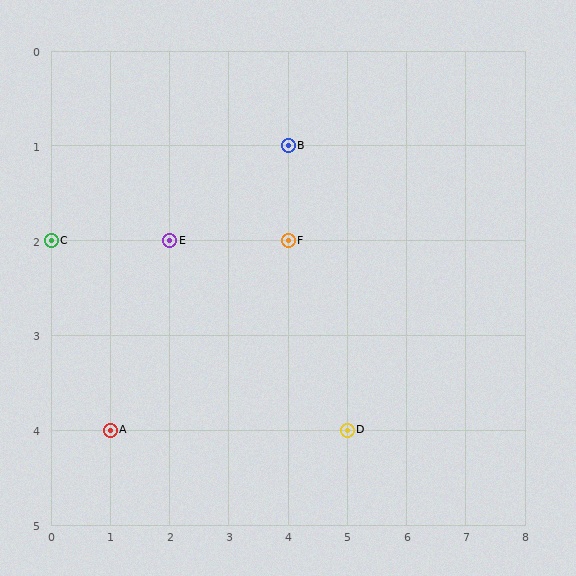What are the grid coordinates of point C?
Point C is at grid coordinates (0, 2).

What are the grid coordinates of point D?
Point D is at grid coordinates (5, 4).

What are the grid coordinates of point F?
Point F is at grid coordinates (4, 2).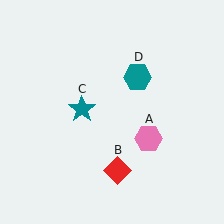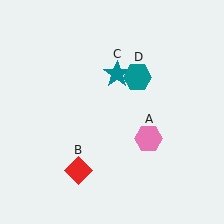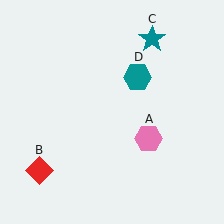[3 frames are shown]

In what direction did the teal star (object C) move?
The teal star (object C) moved up and to the right.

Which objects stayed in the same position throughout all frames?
Pink hexagon (object A) and teal hexagon (object D) remained stationary.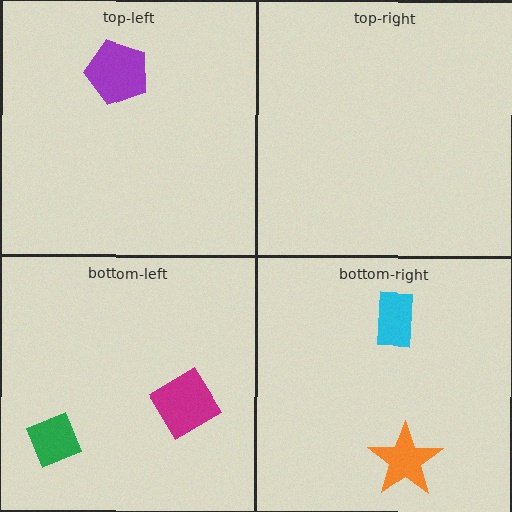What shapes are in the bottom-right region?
The orange star, the cyan rectangle.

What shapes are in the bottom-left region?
The magenta diamond, the green diamond.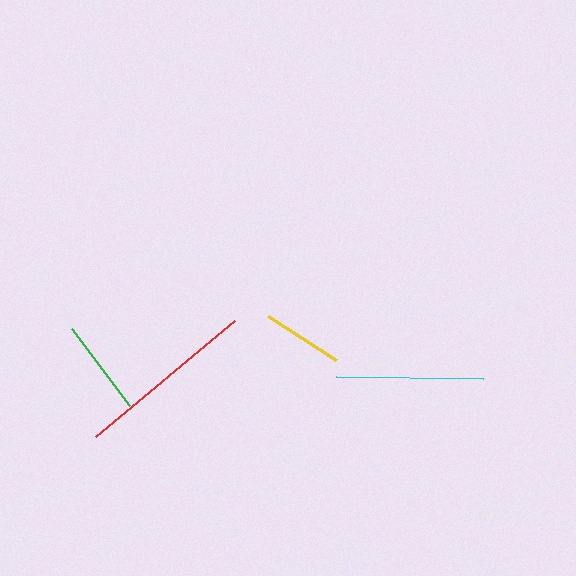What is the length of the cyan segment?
The cyan segment is approximately 147 pixels long.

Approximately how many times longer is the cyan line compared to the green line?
The cyan line is approximately 1.5 times the length of the green line.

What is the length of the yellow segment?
The yellow segment is approximately 82 pixels long.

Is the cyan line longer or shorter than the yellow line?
The cyan line is longer than the yellow line.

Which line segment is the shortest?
The yellow line is the shortest at approximately 82 pixels.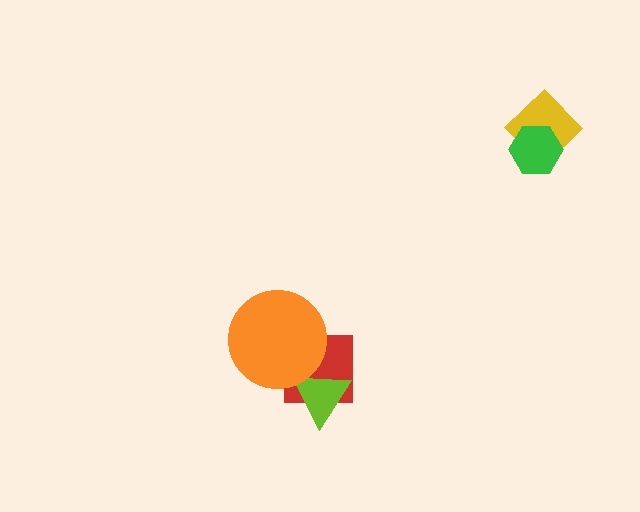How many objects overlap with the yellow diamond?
1 object overlaps with the yellow diamond.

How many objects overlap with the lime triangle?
2 objects overlap with the lime triangle.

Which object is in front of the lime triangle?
The orange circle is in front of the lime triangle.